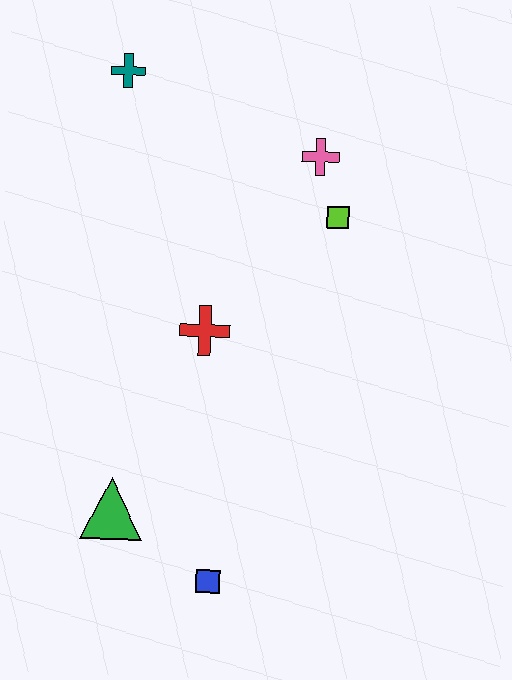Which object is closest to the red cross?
The lime square is closest to the red cross.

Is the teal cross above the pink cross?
Yes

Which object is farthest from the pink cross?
The blue square is farthest from the pink cross.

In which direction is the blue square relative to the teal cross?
The blue square is below the teal cross.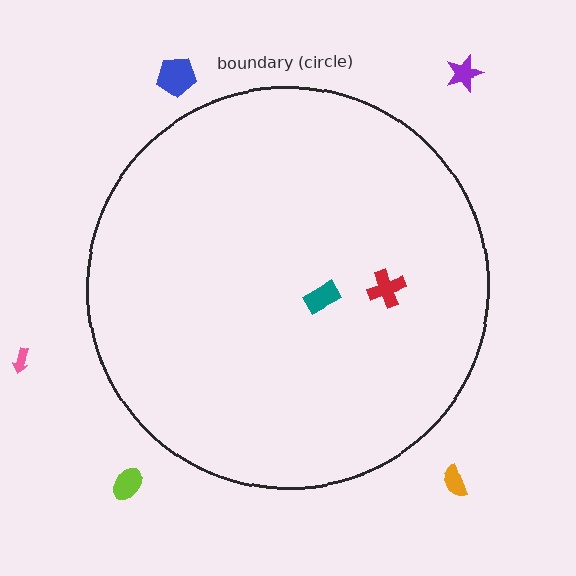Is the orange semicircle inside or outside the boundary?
Outside.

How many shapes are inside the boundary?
2 inside, 5 outside.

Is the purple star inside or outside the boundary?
Outside.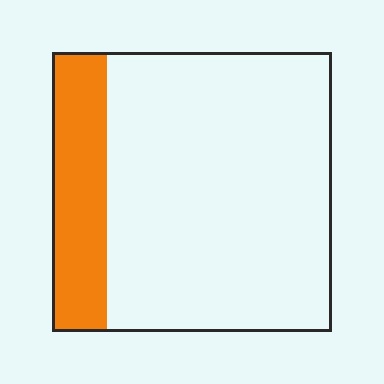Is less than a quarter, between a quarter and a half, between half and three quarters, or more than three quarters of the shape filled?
Less than a quarter.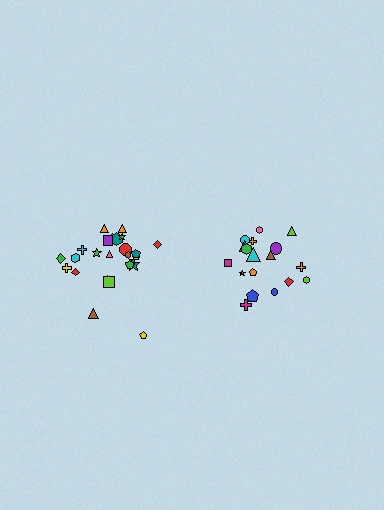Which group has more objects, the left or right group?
The left group.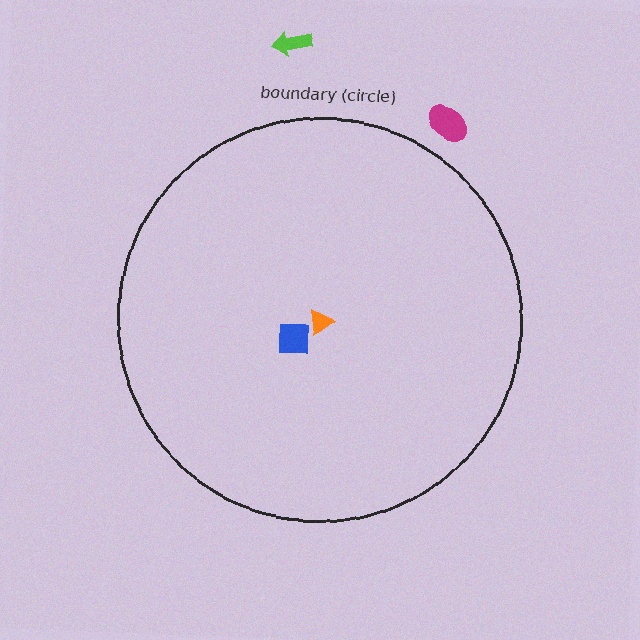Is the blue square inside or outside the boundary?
Inside.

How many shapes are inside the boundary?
2 inside, 2 outside.